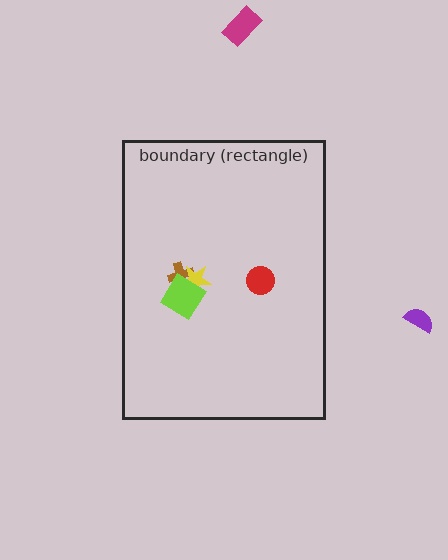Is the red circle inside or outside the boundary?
Inside.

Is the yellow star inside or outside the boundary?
Inside.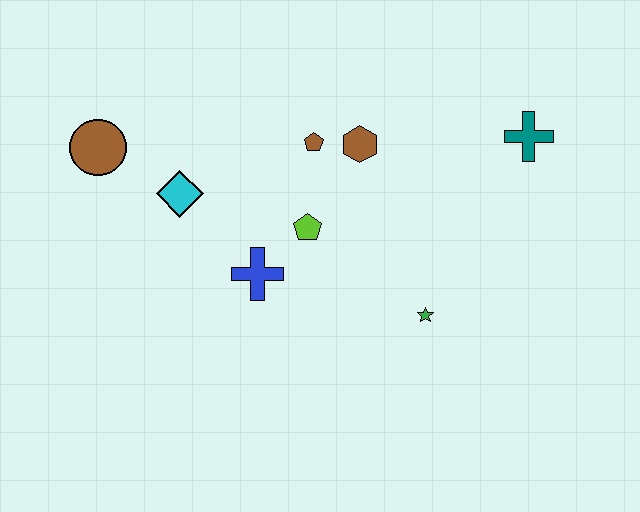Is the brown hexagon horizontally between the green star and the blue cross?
Yes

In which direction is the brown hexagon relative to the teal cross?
The brown hexagon is to the left of the teal cross.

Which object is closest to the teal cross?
The brown hexagon is closest to the teal cross.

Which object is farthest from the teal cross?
The brown circle is farthest from the teal cross.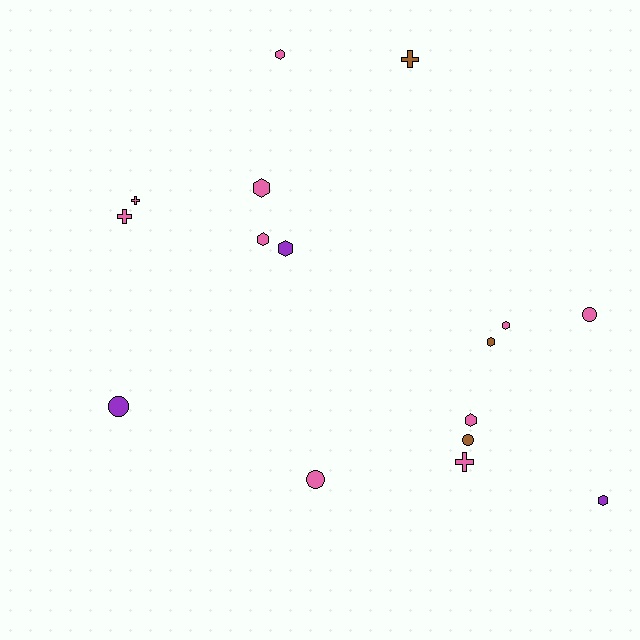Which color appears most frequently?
Pink, with 10 objects.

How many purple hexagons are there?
There are 2 purple hexagons.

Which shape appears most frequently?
Hexagon, with 8 objects.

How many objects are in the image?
There are 16 objects.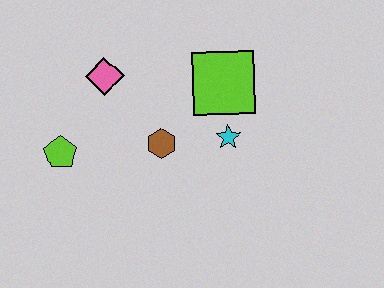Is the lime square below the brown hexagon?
No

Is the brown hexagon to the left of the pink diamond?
No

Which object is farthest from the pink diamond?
The cyan star is farthest from the pink diamond.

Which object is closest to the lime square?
The cyan star is closest to the lime square.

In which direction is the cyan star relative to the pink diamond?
The cyan star is to the right of the pink diamond.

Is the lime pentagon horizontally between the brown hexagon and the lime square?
No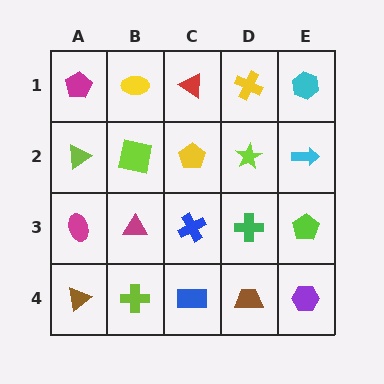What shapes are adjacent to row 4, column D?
A green cross (row 3, column D), a blue rectangle (row 4, column C), a purple hexagon (row 4, column E).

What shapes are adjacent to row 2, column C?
A red triangle (row 1, column C), a blue cross (row 3, column C), a lime square (row 2, column B), a lime star (row 2, column D).